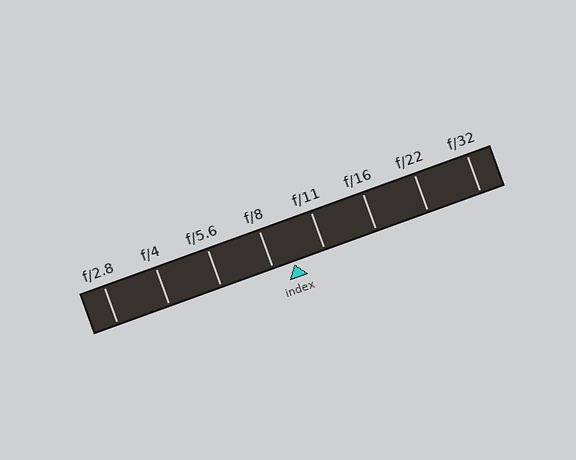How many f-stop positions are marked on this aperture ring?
There are 8 f-stop positions marked.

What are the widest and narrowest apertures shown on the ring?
The widest aperture shown is f/2.8 and the narrowest is f/32.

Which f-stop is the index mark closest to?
The index mark is closest to f/8.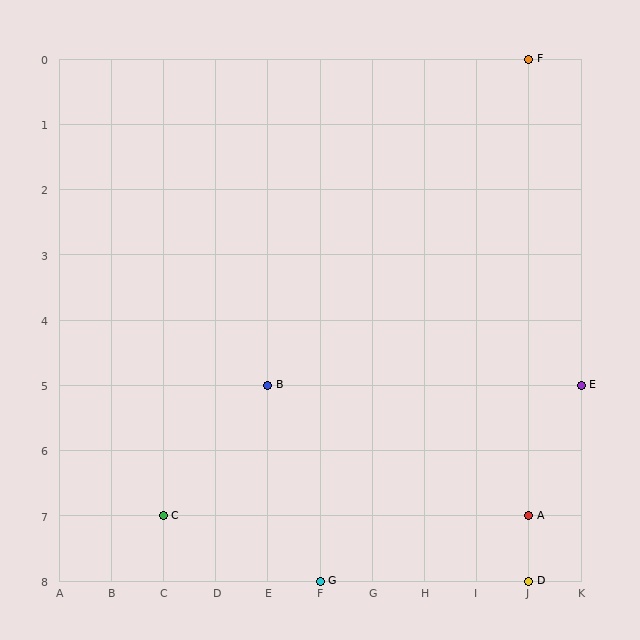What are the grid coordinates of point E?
Point E is at grid coordinates (K, 5).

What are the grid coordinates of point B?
Point B is at grid coordinates (E, 5).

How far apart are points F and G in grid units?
Points F and G are 4 columns and 8 rows apart (about 8.9 grid units diagonally).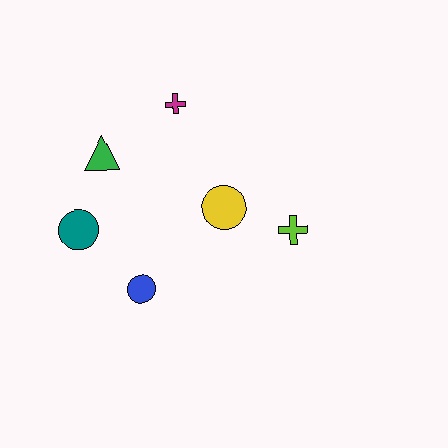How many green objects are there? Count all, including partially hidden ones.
There is 1 green object.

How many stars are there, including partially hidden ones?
There are no stars.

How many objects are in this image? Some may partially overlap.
There are 6 objects.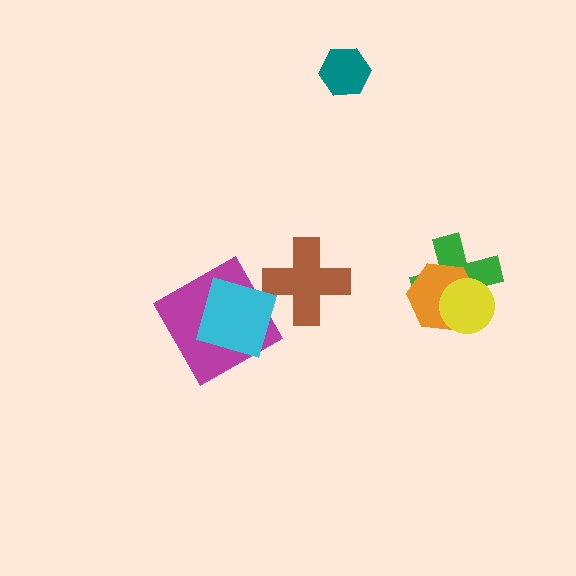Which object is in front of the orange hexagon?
The yellow circle is in front of the orange hexagon.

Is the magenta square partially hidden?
Yes, it is partially covered by another shape.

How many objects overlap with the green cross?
2 objects overlap with the green cross.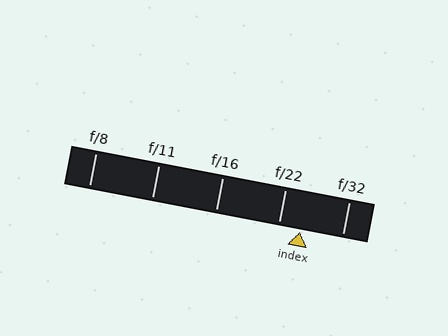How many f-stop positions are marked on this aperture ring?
There are 5 f-stop positions marked.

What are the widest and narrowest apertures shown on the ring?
The widest aperture shown is f/8 and the narrowest is f/32.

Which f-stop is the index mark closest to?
The index mark is closest to f/22.